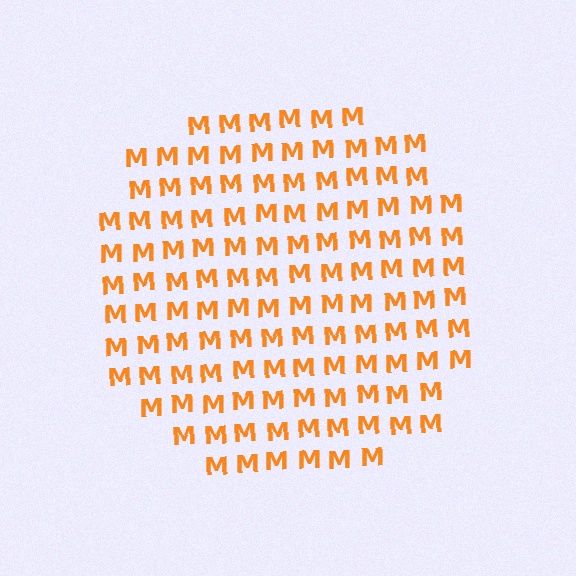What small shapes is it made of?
It is made of small letter M's.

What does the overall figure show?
The overall figure shows a circle.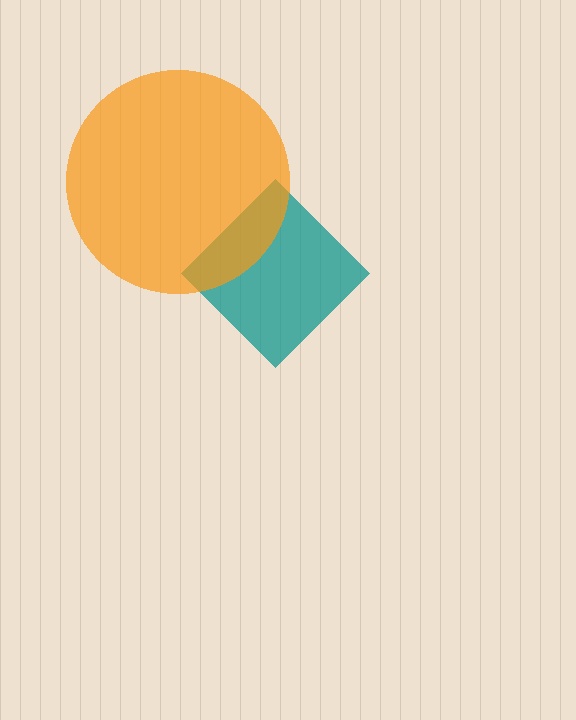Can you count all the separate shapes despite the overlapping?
Yes, there are 2 separate shapes.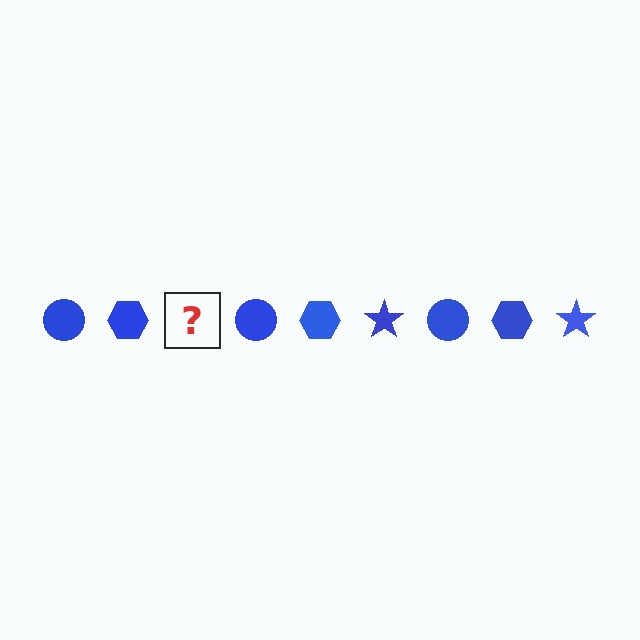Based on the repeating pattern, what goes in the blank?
The blank should be a blue star.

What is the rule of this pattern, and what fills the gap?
The rule is that the pattern cycles through circle, hexagon, star shapes in blue. The gap should be filled with a blue star.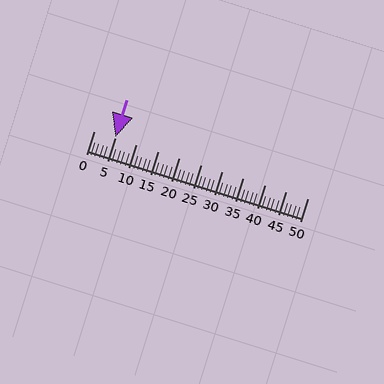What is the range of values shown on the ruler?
The ruler shows values from 0 to 50.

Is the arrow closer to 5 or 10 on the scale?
The arrow is closer to 5.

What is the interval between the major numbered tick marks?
The major tick marks are spaced 5 units apart.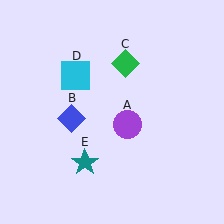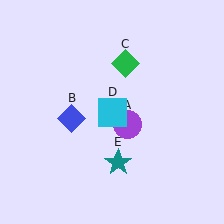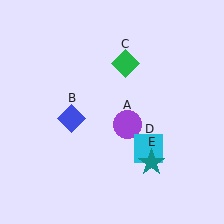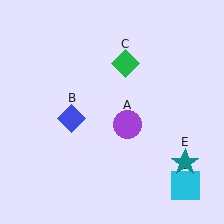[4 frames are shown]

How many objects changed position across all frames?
2 objects changed position: cyan square (object D), teal star (object E).